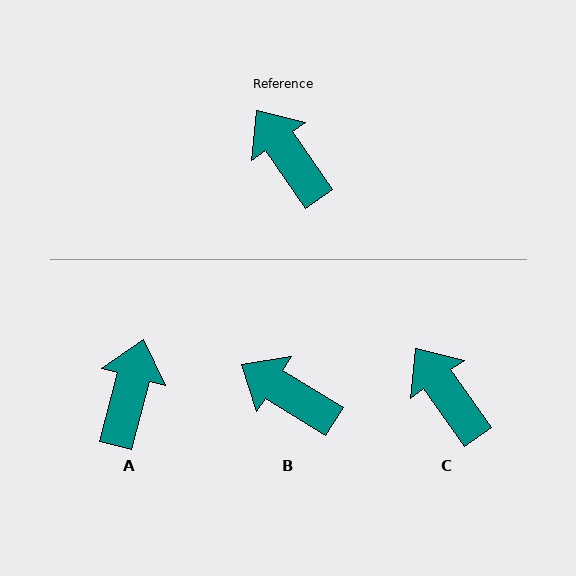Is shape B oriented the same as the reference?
No, it is off by about 23 degrees.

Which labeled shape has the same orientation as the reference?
C.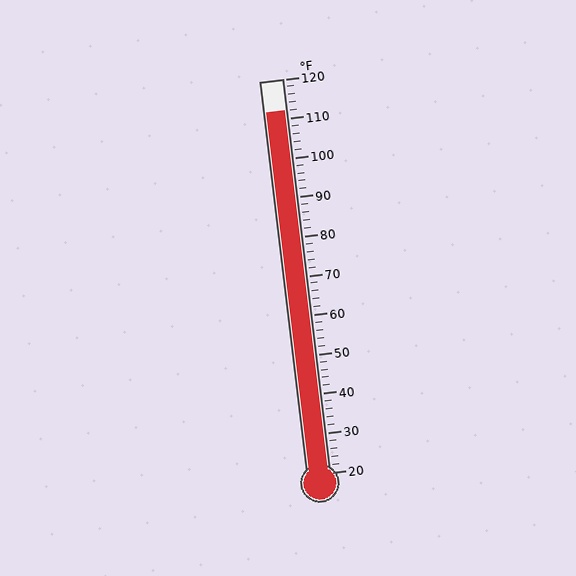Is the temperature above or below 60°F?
The temperature is above 60°F.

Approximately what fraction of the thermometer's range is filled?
The thermometer is filled to approximately 90% of its range.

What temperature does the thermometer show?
The thermometer shows approximately 112°F.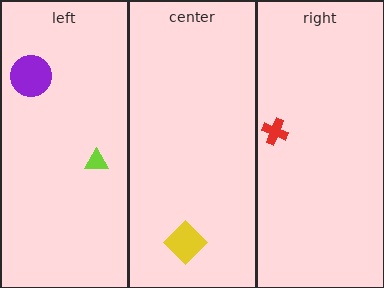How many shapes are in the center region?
1.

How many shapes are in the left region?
2.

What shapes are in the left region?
The lime triangle, the purple circle.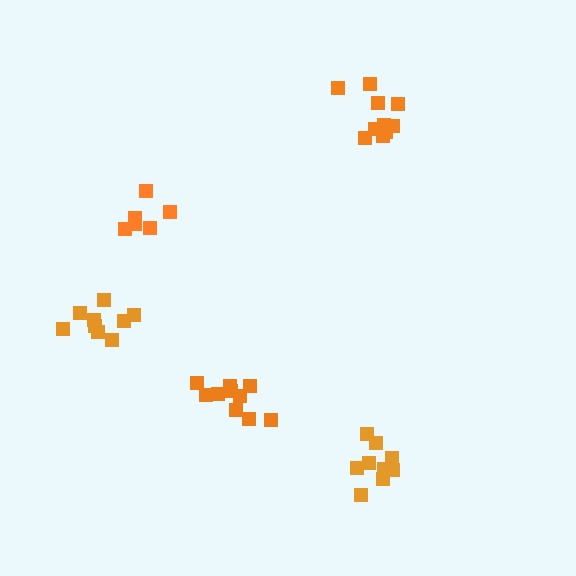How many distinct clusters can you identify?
There are 5 distinct clusters.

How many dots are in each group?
Group 1: 9 dots, Group 2: 10 dots, Group 3: 6 dots, Group 4: 10 dots, Group 5: 9 dots (44 total).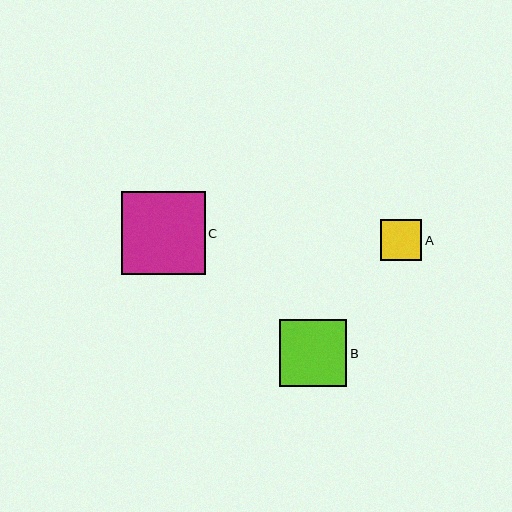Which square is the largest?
Square C is the largest with a size of approximately 83 pixels.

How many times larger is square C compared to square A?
Square C is approximately 2.0 times the size of square A.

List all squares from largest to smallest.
From largest to smallest: C, B, A.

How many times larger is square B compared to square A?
Square B is approximately 1.6 times the size of square A.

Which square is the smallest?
Square A is the smallest with a size of approximately 41 pixels.